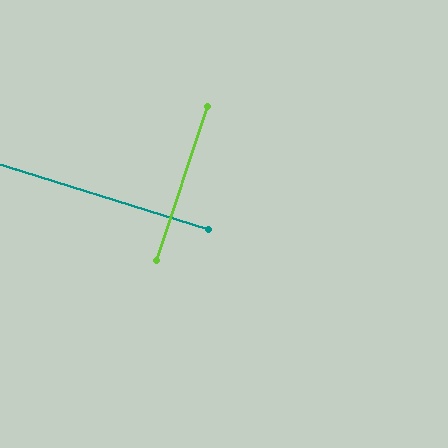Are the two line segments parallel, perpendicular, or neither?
Perpendicular — they meet at approximately 89°.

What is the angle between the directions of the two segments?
Approximately 89 degrees.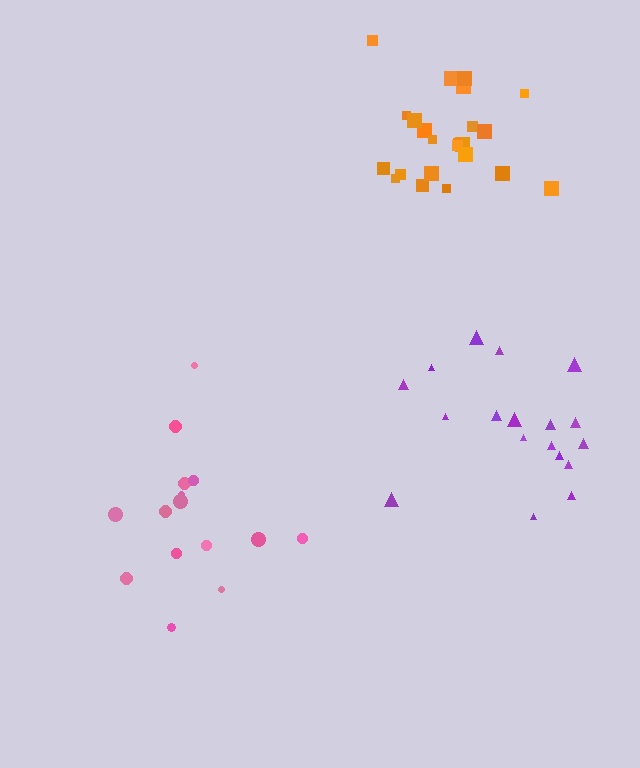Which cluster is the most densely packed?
Orange.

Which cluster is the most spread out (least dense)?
Purple.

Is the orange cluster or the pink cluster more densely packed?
Orange.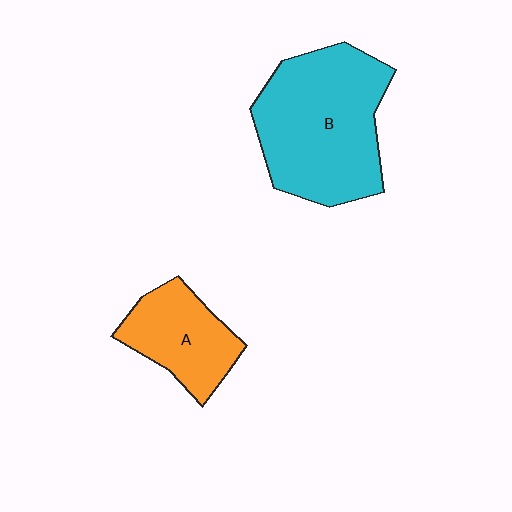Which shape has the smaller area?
Shape A (orange).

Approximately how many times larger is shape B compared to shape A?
Approximately 2.0 times.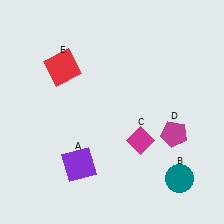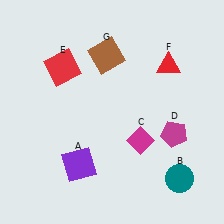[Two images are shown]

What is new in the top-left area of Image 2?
A brown square (G) was added in the top-left area of Image 2.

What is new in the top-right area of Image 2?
A red triangle (F) was added in the top-right area of Image 2.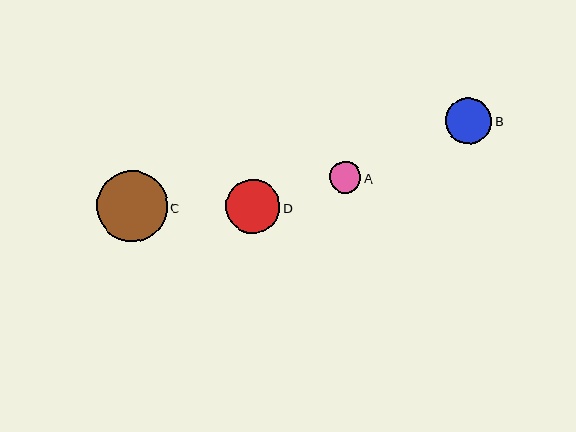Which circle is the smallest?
Circle A is the smallest with a size of approximately 32 pixels.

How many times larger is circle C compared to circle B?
Circle C is approximately 1.5 times the size of circle B.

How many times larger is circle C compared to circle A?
Circle C is approximately 2.3 times the size of circle A.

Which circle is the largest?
Circle C is the largest with a size of approximately 71 pixels.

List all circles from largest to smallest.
From largest to smallest: C, D, B, A.